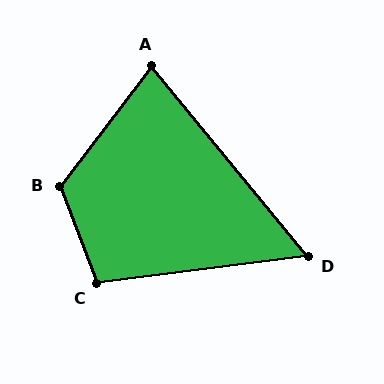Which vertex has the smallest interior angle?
D, at approximately 58 degrees.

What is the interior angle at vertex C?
Approximately 103 degrees (obtuse).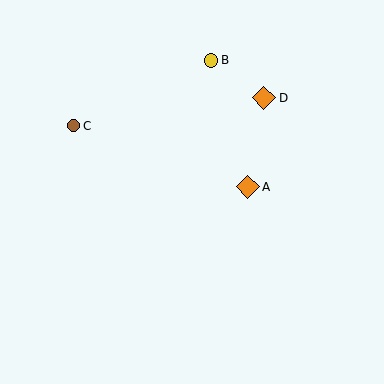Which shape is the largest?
The orange diamond (labeled A) is the largest.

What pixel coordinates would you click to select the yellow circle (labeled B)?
Click at (211, 60) to select the yellow circle B.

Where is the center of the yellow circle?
The center of the yellow circle is at (211, 60).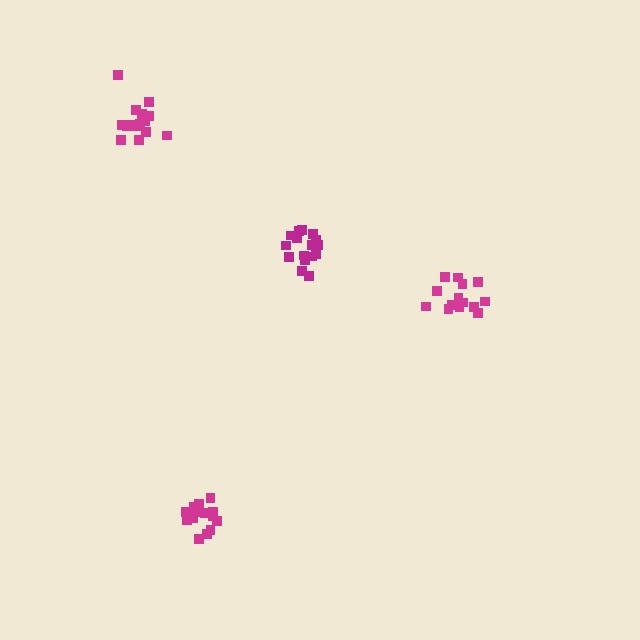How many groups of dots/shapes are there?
There are 4 groups.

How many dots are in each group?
Group 1: 14 dots, Group 2: 17 dots, Group 3: 17 dots, Group 4: 18 dots (66 total).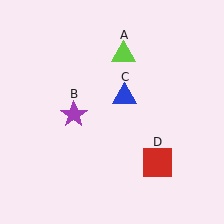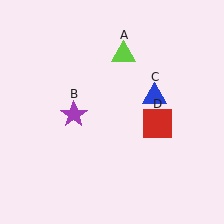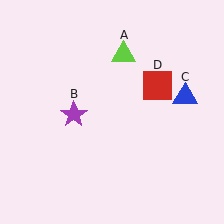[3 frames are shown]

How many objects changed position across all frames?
2 objects changed position: blue triangle (object C), red square (object D).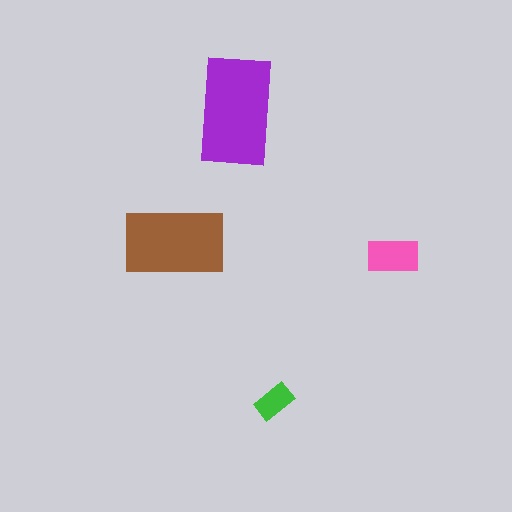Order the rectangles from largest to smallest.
the purple one, the brown one, the pink one, the green one.